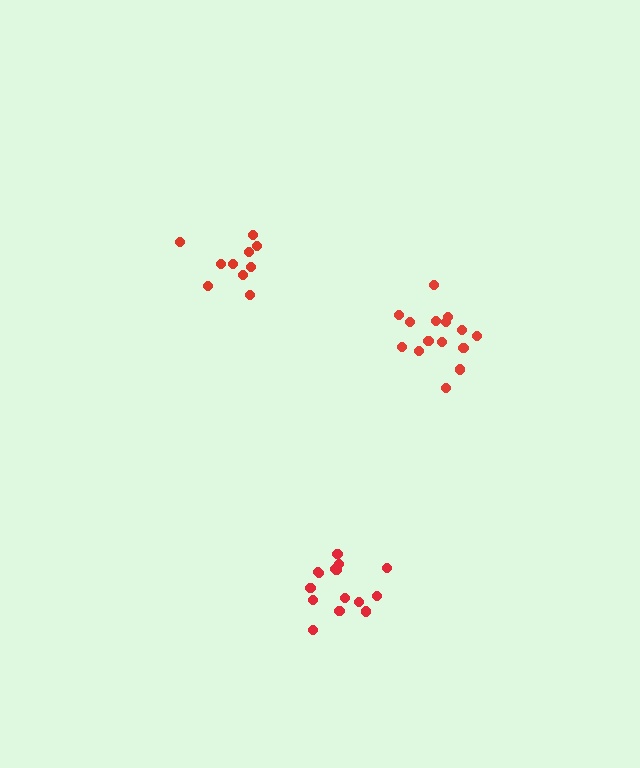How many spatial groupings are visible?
There are 3 spatial groupings.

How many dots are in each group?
Group 1: 10 dots, Group 2: 15 dots, Group 3: 15 dots (40 total).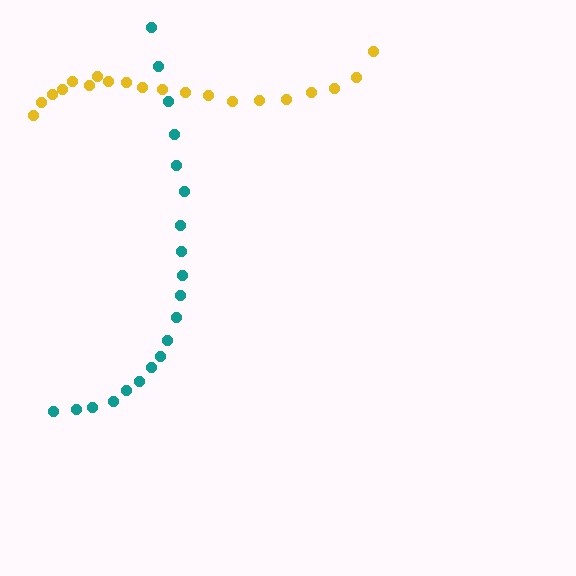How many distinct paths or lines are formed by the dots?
There are 2 distinct paths.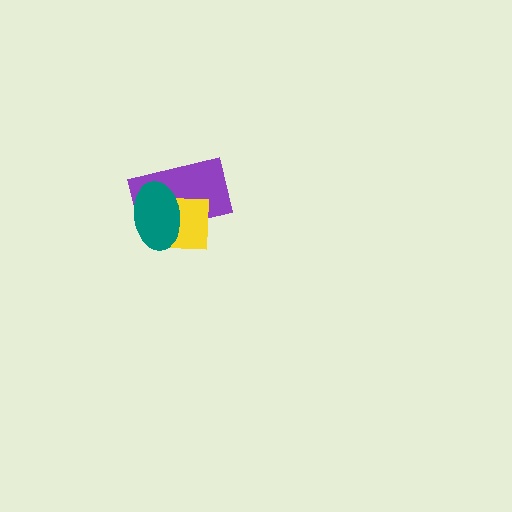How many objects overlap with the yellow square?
2 objects overlap with the yellow square.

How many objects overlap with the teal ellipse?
2 objects overlap with the teal ellipse.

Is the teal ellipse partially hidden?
No, no other shape covers it.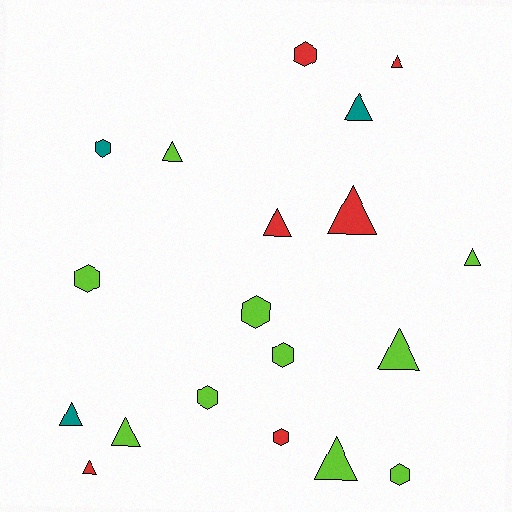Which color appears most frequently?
Lime, with 10 objects.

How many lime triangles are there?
There are 5 lime triangles.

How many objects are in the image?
There are 19 objects.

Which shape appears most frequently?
Triangle, with 11 objects.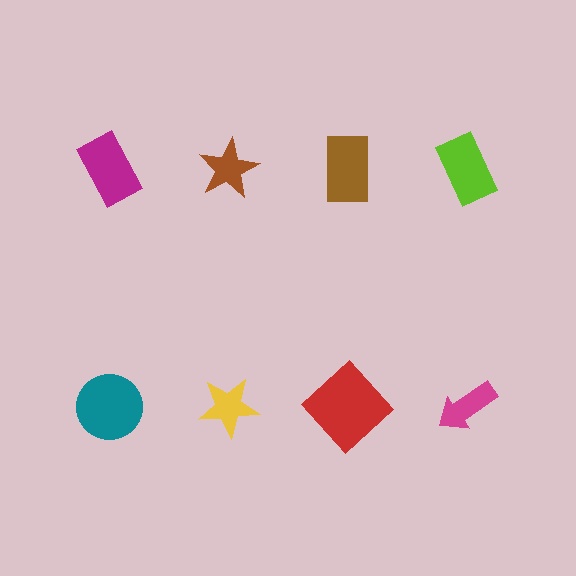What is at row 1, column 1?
A magenta rectangle.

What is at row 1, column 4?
A lime rectangle.